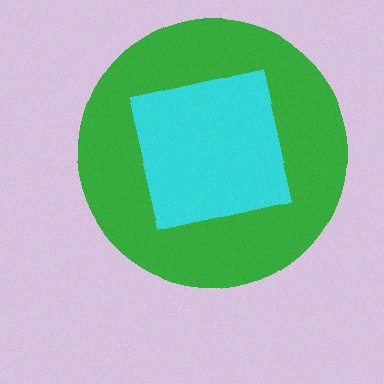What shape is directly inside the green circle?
The cyan square.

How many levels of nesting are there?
2.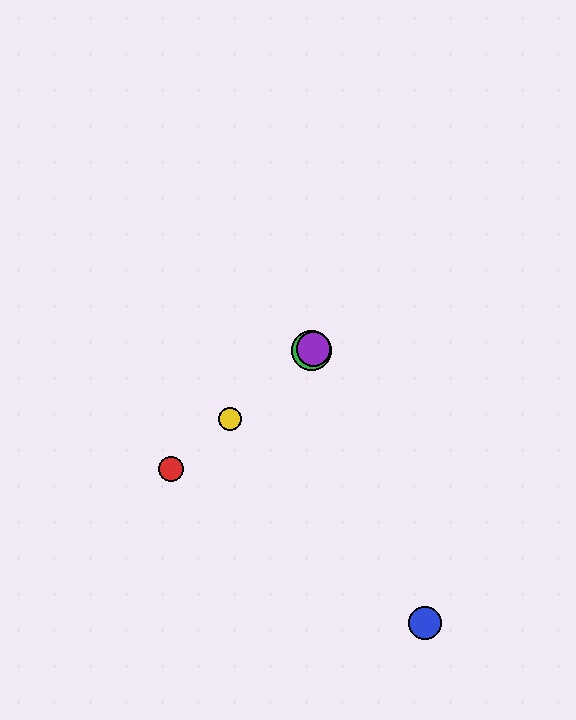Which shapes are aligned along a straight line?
The red circle, the green circle, the yellow circle, the purple circle are aligned along a straight line.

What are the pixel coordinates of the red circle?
The red circle is at (171, 469).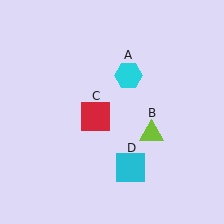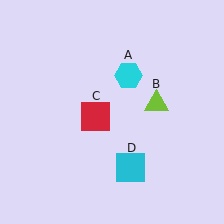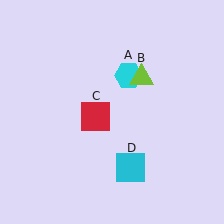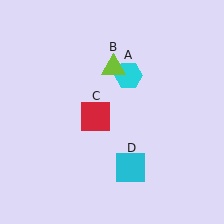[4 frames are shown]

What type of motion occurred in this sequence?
The lime triangle (object B) rotated counterclockwise around the center of the scene.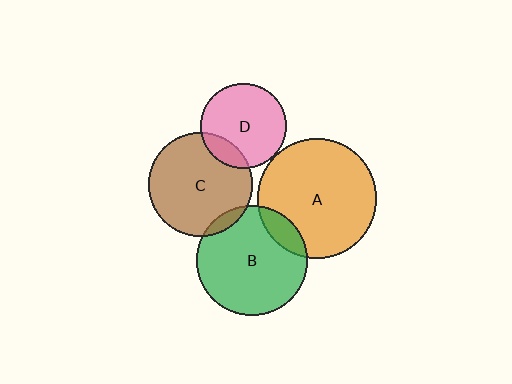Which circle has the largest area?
Circle A (orange).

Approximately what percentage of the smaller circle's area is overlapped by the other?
Approximately 5%.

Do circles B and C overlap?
Yes.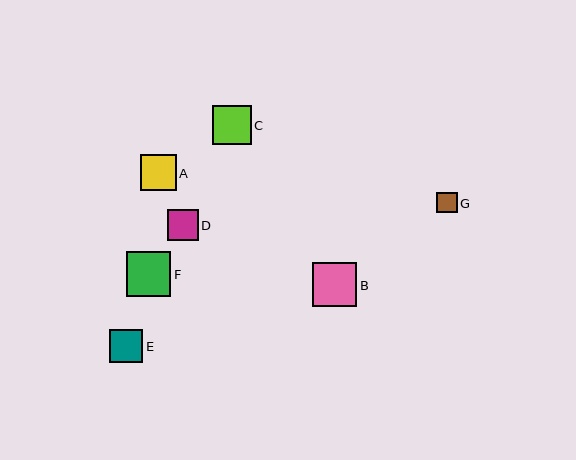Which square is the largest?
Square F is the largest with a size of approximately 45 pixels.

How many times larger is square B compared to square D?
Square B is approximately 1.4 times the size of square D.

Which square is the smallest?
Square G is the smallest with a size of approximately 20 pixels.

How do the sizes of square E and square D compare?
Square E and square D are approximately the same size.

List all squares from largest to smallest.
From largest to smallest: F, B, C, A, E, D, G.